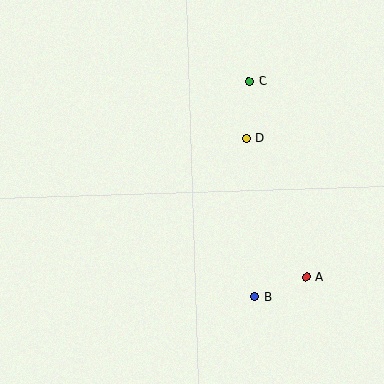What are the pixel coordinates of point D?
Point D is at (247, 138).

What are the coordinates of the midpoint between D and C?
The midpoint between D and C is at (248, 110).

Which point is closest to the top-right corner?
Point C is closest to the top-right corner.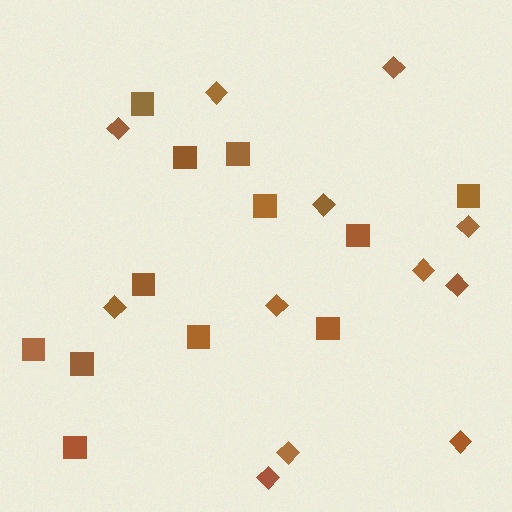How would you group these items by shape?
There are 2 groups: one group of squares (12) and one group of diamonds (12).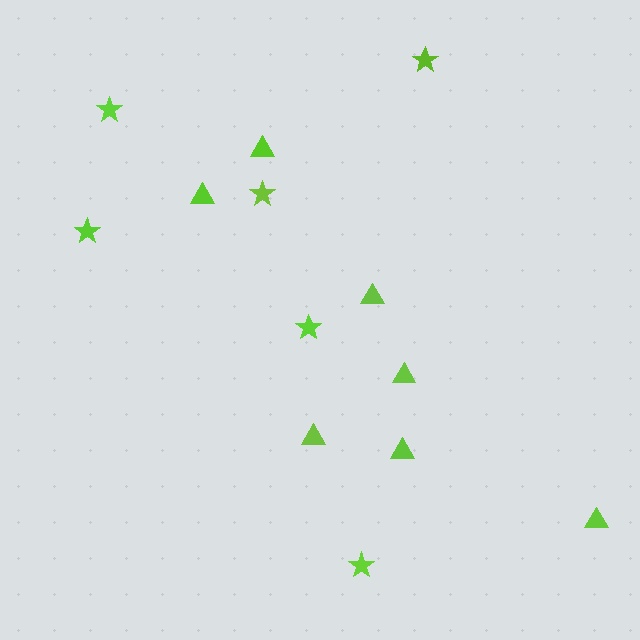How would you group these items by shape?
There are 2 groups: one group of stars (6) and one group of triangles (7).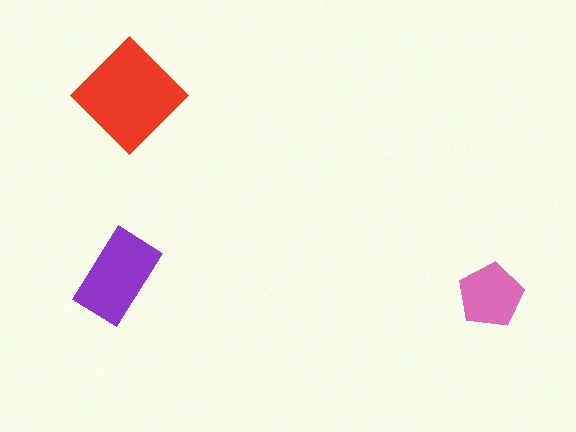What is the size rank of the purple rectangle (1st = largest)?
2nd.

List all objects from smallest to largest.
The pink pentagon, the purple rectangle, the red diamond.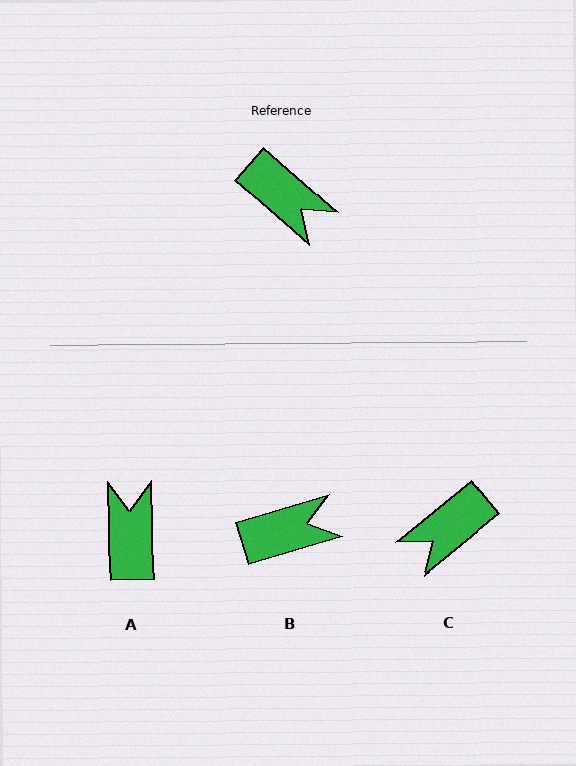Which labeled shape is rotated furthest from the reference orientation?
A, about 132 degrees away.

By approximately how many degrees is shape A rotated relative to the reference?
Approximately 132 degrees counter-clockwise.